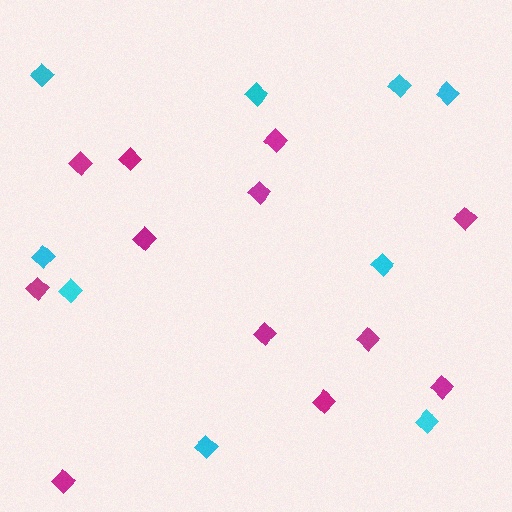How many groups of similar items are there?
There are 2 groups: one group of magenta diamonds (12) and one group of cyan diamonds (9).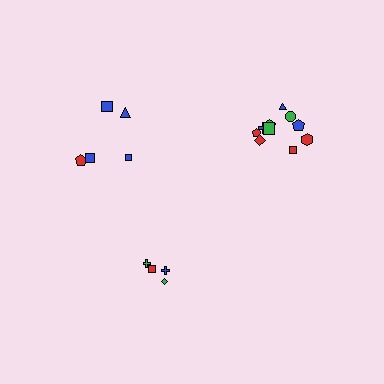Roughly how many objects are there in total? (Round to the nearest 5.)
Roughly 20 objects in total.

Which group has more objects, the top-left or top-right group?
The top-right group.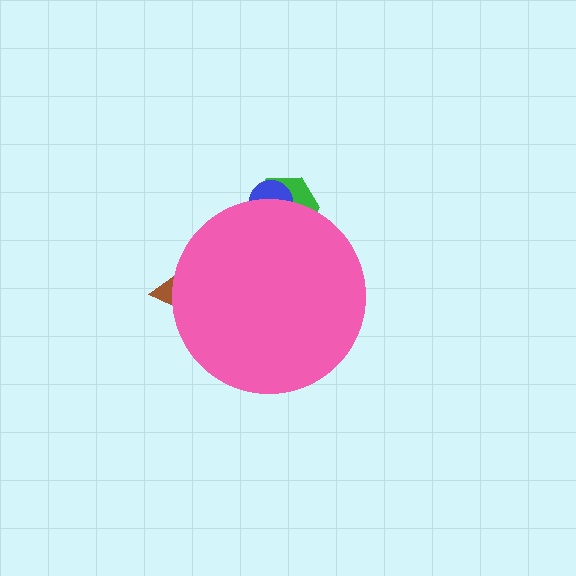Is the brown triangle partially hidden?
Yes, the brown triangle is partially hidden behind the pink circle.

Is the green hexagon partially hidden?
Yes, the green hexagon is partially hidden behind the pink circle.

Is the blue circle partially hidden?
Yes, the blue circle is partially hidden behind the pink circle.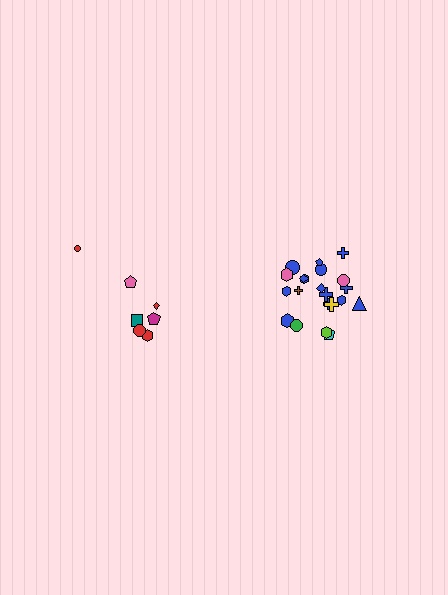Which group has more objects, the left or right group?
The right group.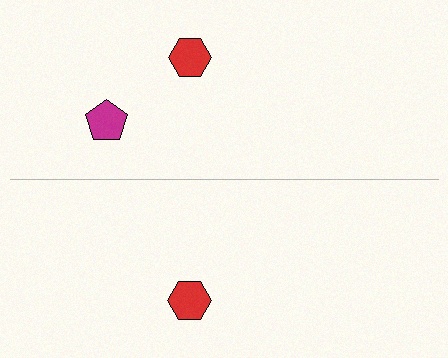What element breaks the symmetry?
A magenta pentagon is missing from the bottom side.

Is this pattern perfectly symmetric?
No, the pattern is not perfectly symmetric. A magenta pentagon is missing from the bottom side.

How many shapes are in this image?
There are 3 shapes in this image.